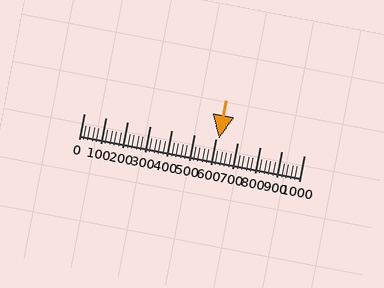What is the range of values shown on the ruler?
The ruler shows values from 0 to 1000.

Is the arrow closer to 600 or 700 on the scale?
The arrow is closer to 600.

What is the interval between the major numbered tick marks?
The major tick marks are spaced 100 units apart.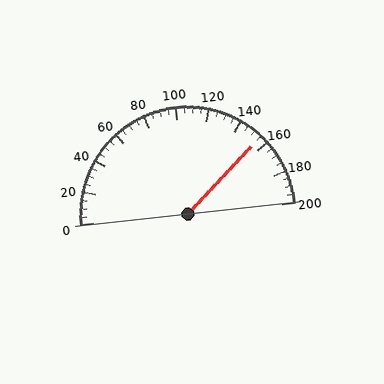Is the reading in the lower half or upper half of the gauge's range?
The reading is in the upper half of the range (0 to 200).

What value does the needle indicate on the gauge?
The needle indicates approximately 155.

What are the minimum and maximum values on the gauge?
The gauge ranges from 0 to 200.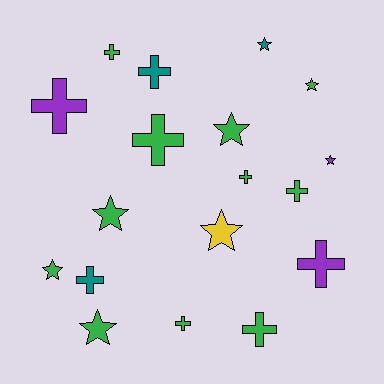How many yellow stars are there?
There is 1 yellow star.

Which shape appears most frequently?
Cross, with 10 objects.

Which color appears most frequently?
Green, with 11 objects.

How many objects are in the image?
There are 18 objects.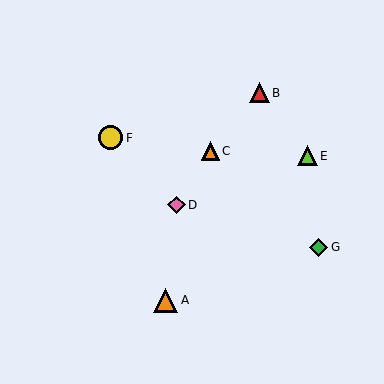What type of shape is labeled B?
Shape B is a red triangle.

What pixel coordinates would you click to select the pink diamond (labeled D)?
Click at (176, 205) to select the pink diamond D.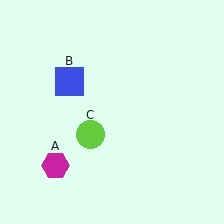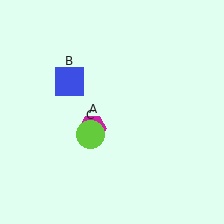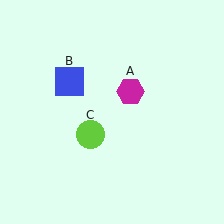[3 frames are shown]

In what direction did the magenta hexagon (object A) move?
The magenta hexagon (object A) moved up and to the right.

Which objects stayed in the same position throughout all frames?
Blue square (object B) and lime circle (object C) remained stationary.